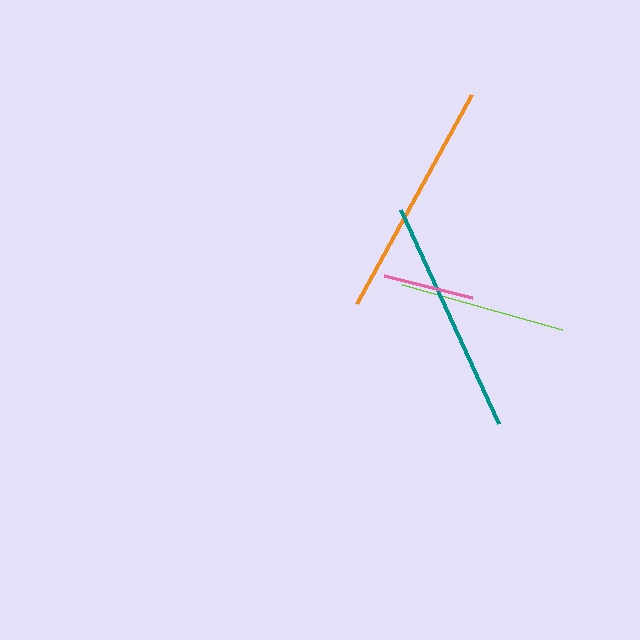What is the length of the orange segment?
The orange segment is approximately 239 pixels long.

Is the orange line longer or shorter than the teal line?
The orange line is longer than the teal line.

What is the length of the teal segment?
The teal segment is approximately 235 pixels long.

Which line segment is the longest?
The orange line is the longest at approximately 239 pixels.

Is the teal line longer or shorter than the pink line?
The teal line is longer than the pink line.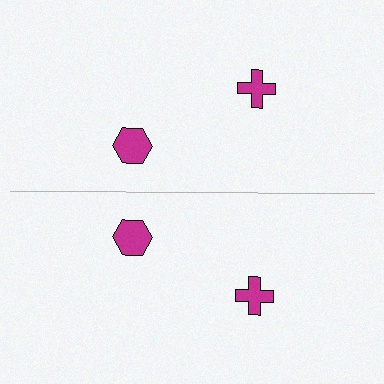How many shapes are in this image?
There are 4 shapes in this image.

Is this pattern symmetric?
Yes, this pattern has bilateral (reflection) symmetry.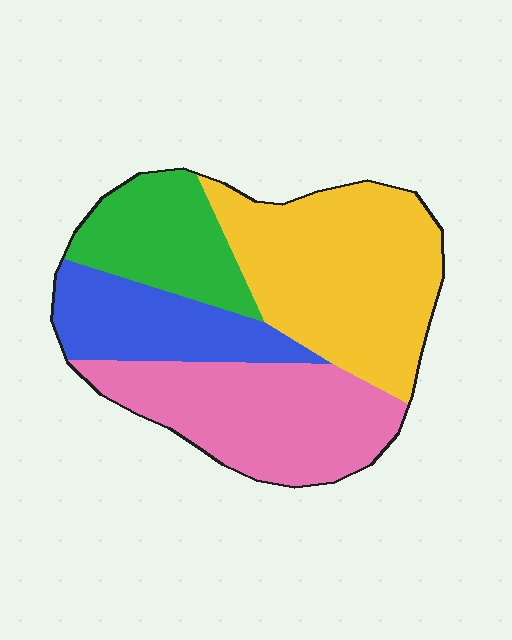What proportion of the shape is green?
Green covers about 15% of the shape.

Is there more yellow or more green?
Yellow.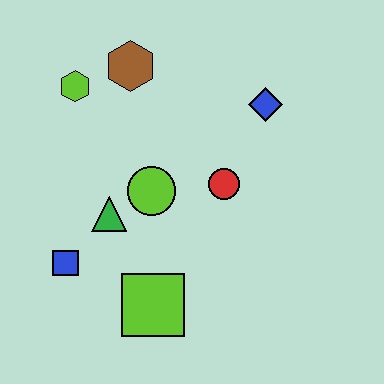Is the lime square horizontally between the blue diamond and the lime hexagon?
Yes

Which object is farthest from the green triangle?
The blue diamond is farthest from the green triangle.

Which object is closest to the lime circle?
The green triangle is closest to the lime circle.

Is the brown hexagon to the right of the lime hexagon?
Yes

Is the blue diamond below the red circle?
No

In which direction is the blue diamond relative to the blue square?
The blue diamond is to the right of the blue square.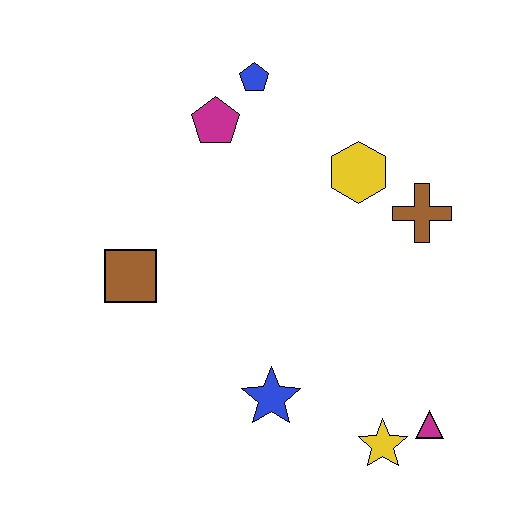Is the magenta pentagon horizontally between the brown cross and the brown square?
Yes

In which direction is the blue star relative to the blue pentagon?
The blue star is below the blue pentagon.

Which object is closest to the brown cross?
The yellow hexagon is closest to the brown cross.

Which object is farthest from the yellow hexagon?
The yellow star is farthest from the yellow hexagon.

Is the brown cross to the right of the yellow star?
Yes